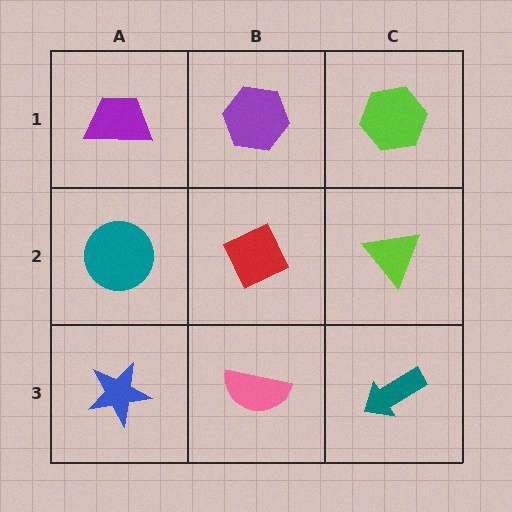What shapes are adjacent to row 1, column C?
A lime triangle (row 2, column C), a purple hexagon (row 1, column B).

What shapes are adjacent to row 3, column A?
A teal circle (row 2, column A), a pink semicircle (row 3, column B).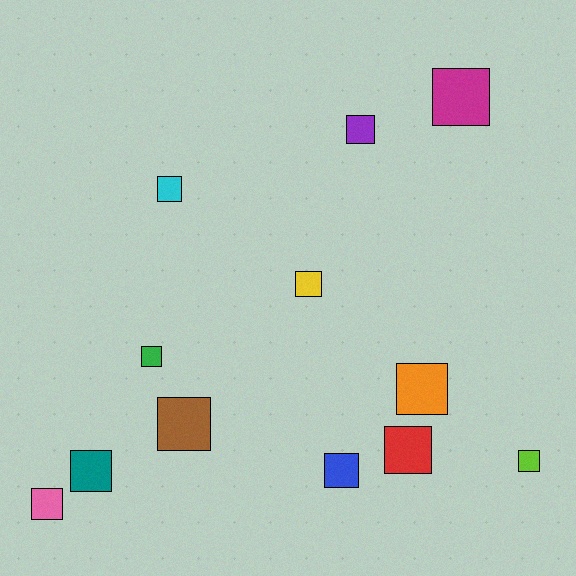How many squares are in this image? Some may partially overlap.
There are 12 squares.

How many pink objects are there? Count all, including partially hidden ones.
There is 1 pink object.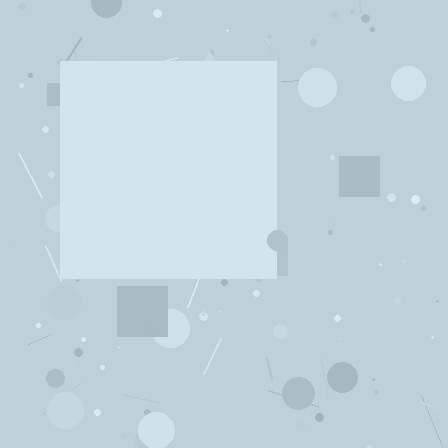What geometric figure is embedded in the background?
A square is embedded in the background.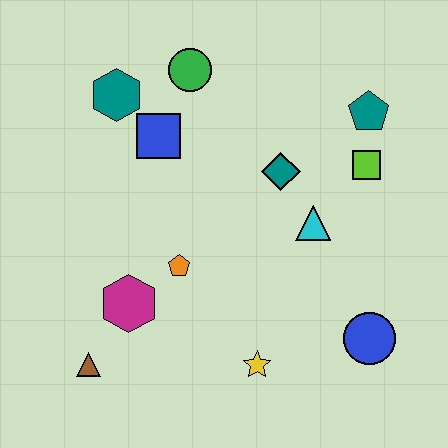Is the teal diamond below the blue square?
Yes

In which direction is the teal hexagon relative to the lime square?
The teal hexagon is to the left of the lime square.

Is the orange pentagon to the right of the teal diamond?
No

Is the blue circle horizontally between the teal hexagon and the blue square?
No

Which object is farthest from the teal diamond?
The brown triangle is farthest from the teal diamond.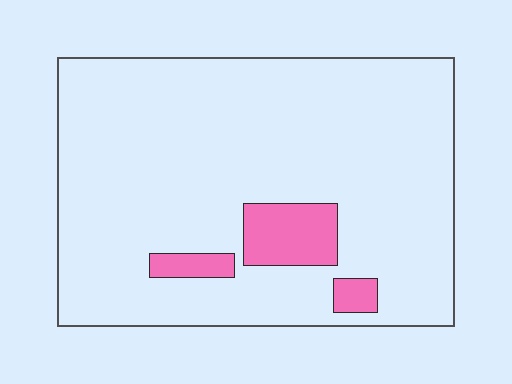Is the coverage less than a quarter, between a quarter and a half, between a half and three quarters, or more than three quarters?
Less than a quarter.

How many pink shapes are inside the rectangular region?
3.